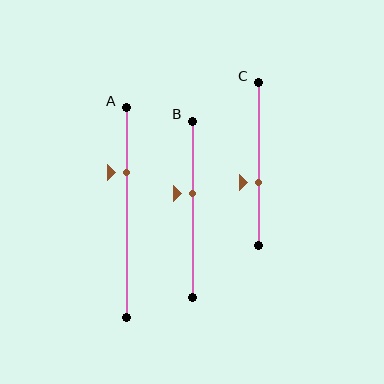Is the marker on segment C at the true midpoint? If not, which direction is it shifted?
No, the marker on segment C is shifted downward by about 11% of the segment length.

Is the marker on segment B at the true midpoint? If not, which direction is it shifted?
No, the marker on segment B is shifted upward by about 9% of the segment length.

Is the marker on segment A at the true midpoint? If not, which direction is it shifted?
No, the marker on segment A is shifted upward by about 19% of the segment length.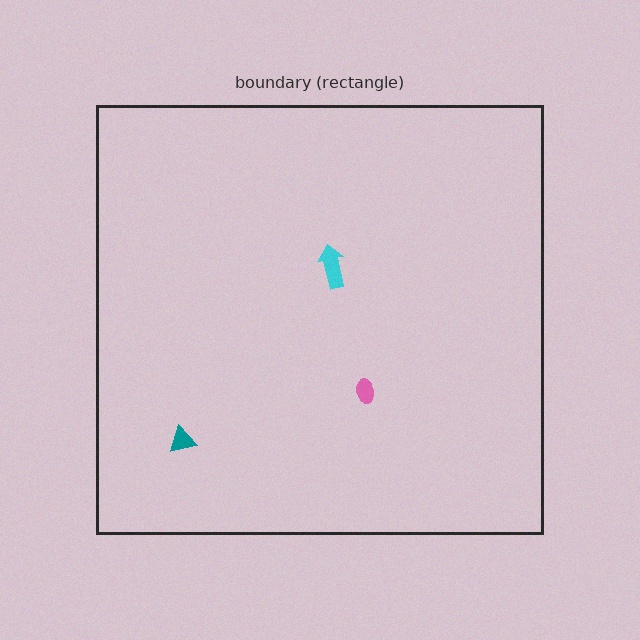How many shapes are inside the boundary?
3 inside, 0 outside.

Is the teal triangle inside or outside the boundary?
Inside.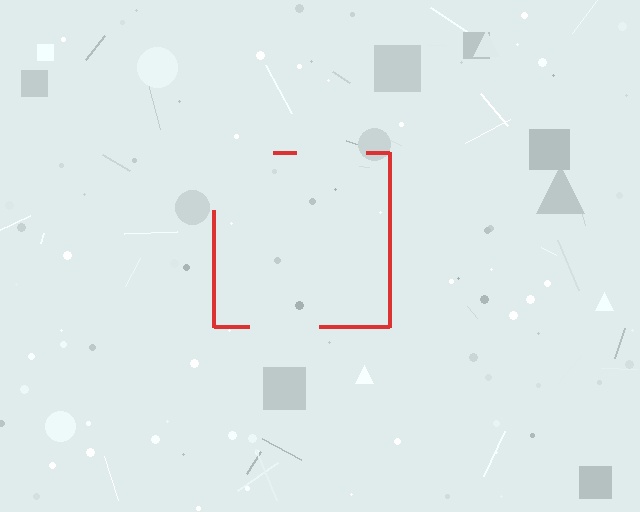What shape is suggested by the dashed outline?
The dashed outline suggests a square.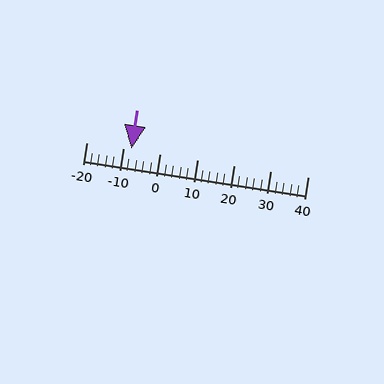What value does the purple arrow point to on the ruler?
The purple arrow points to approximately -8.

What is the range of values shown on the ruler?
The ruler shows values from -20 to 40.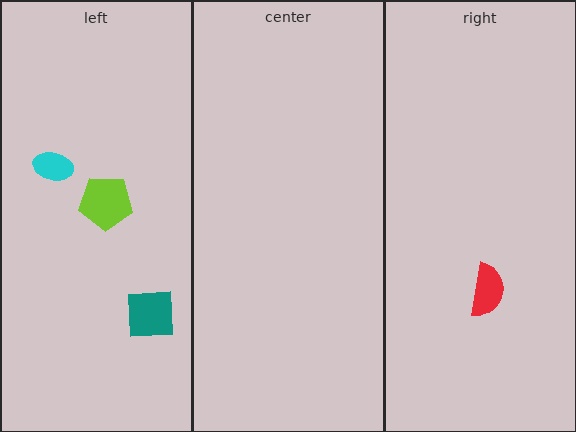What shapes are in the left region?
The teal square, the lime pentagon, the cyan ellipse.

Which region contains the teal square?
The left region.